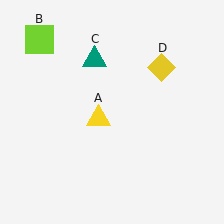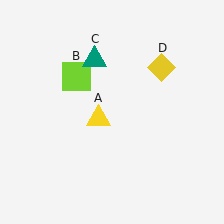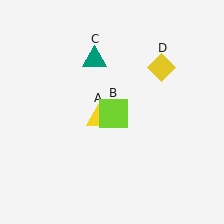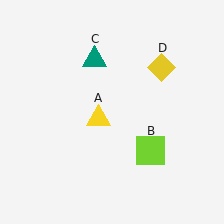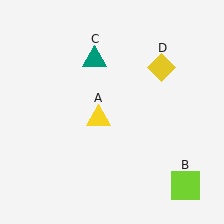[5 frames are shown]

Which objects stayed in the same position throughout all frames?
Yellow triangle (object A) and teal triangle (object C) and yellow diamond (object D) remained stationary.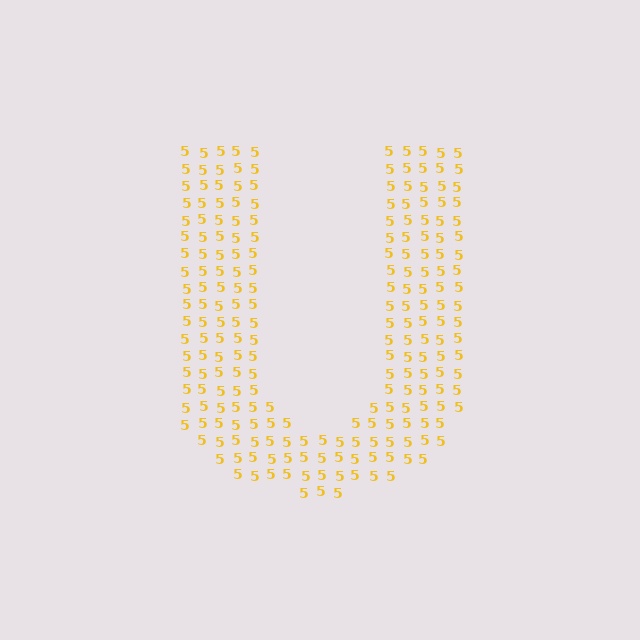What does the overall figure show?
The overall figure shows the letter U.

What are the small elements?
The small elements are digit 5's.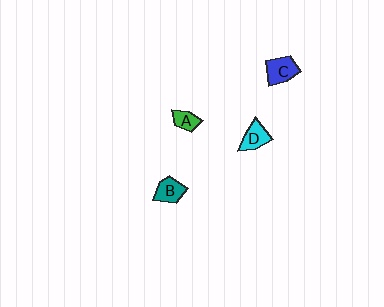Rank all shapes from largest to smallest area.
From largest to smallest: C (blue), D (cyan), B (teal), A (green).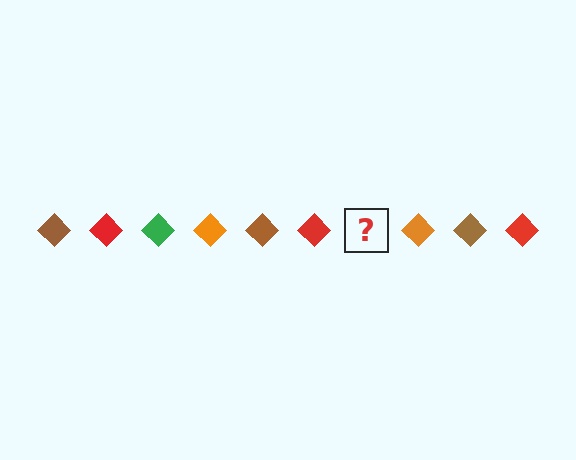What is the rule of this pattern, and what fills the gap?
The rule is that the pattern cycles through brown, red, green, orange diamonds. The gap should be filled with a green diamond.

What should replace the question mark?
The question mark should be replaced with a green diamond.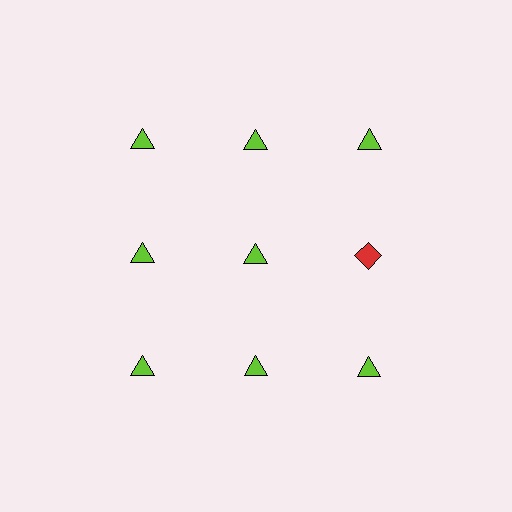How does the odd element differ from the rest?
It differs in both color (red instead of lime) and shape (diamond instead of triangle).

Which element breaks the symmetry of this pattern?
The red diamond in the second row, center column breaks the symmetry. All other shapes are lime triangles.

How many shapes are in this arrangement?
There are 9 shapes arranged in a grid pattern.